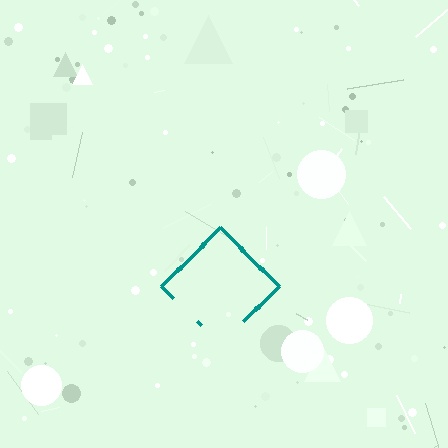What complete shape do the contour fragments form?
The contour fragments form a diamond.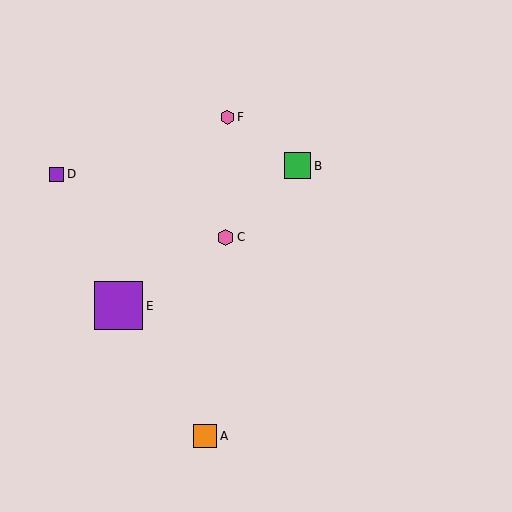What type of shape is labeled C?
Shape C is a pink hexagon.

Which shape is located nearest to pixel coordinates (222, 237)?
The pink hexagon (labeled C) at (225, 237) is nearest to that location.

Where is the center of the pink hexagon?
The center of the pink hexagon is at (227, 117).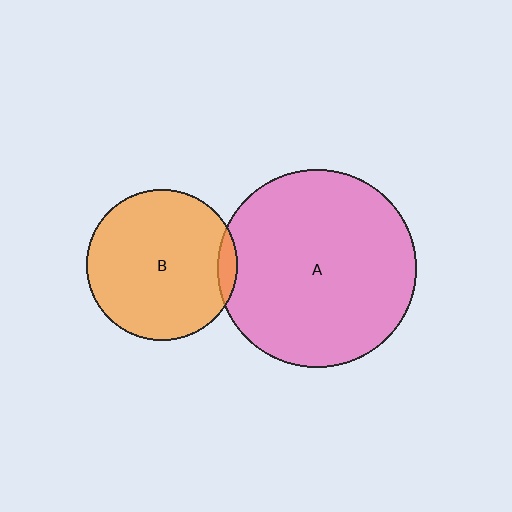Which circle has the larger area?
Circle A (pink).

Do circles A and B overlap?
Yes.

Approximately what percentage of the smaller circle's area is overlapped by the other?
Approximately 5%.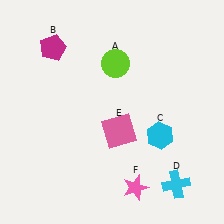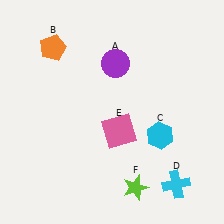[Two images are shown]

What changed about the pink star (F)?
In Image 1, F is pink. In Image 2, it changed to lime.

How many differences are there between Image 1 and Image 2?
There are 3 differences between the two images.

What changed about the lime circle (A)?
In Image 1, A is lime. In Image 2, it changed to purple.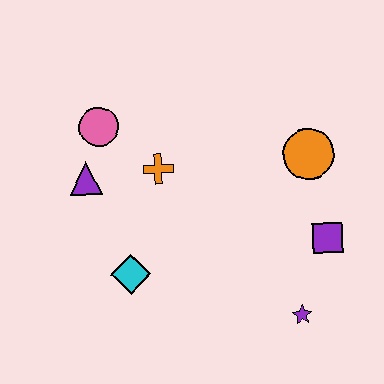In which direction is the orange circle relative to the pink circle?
The orange circle is to the right of the pink circle.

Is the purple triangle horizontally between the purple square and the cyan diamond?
No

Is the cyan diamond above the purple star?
Yes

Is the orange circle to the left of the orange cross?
No